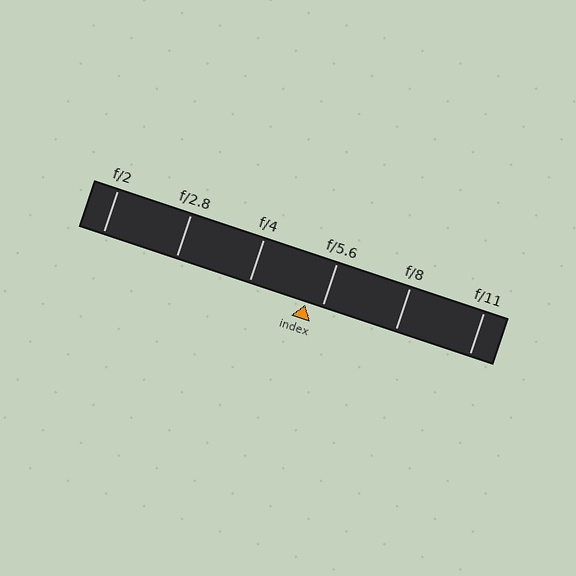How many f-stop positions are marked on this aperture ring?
There are 6 f-stop positions marked.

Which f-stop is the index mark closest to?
The index mark is closest to f/5.6.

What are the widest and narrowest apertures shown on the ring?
The widest aperture shown is f/2 and the narrowest is f/11.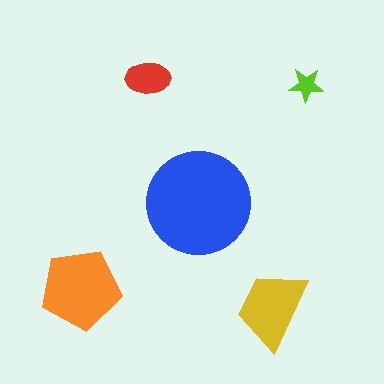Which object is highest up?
The red ellipse is topmost.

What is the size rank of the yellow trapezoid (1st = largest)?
3rd.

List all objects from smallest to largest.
The lime star, the red ellipse, the yellow trapezoid, the orange pentagon, the blue circle.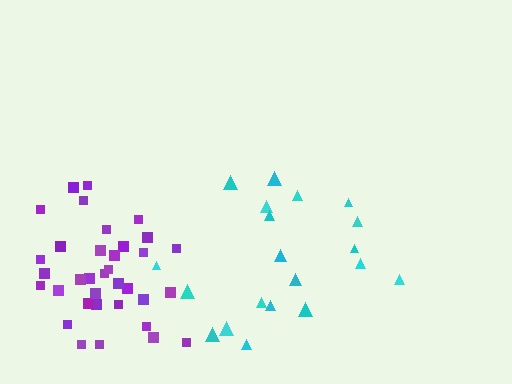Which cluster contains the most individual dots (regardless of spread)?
Purple (35).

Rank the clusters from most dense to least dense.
purple, cyan.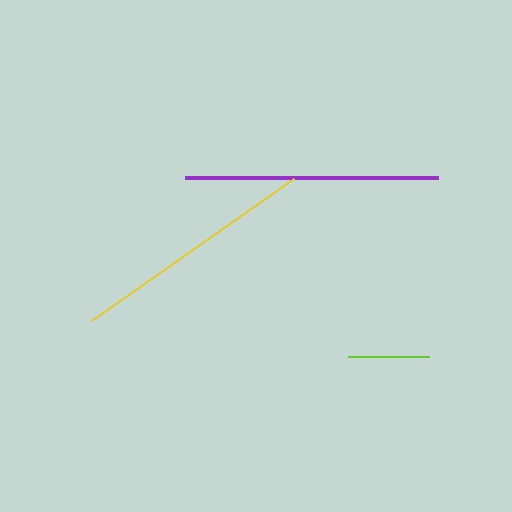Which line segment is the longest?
The purple line is the longest at approximately 254 pixels.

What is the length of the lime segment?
The lime segment is approximately 81 pixels long.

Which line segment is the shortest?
The lime line is the shortest at approximately 81 pixels.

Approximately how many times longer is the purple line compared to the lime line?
The purple line is approximately 3.1 times the length of the lime line.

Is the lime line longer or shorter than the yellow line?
The yellow line is longer than the lime line.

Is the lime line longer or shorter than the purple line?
The purple line is longer than the lime line.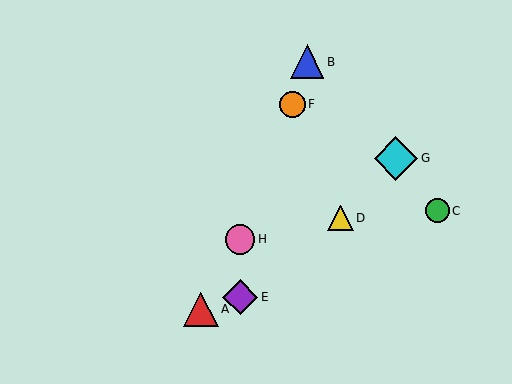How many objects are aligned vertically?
2 objects (E, H) are aligned vertically.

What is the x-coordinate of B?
Object B is at x≈307.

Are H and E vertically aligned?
Yes, both are at x≈240.